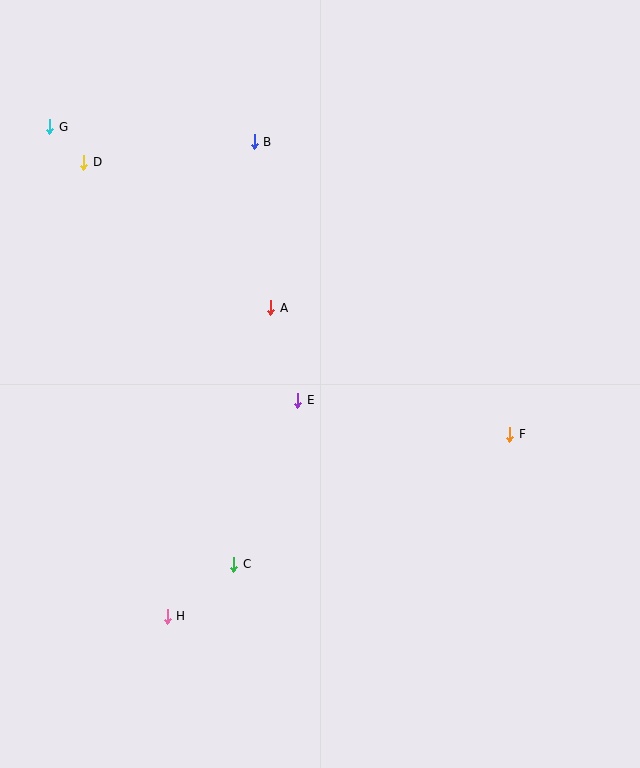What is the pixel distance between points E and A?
The distance between E and A is 96 pixels.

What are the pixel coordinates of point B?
Point B is at (254, 142).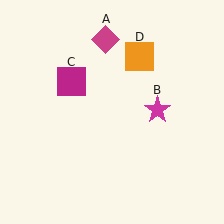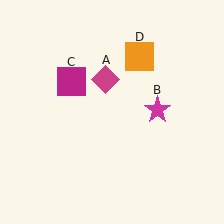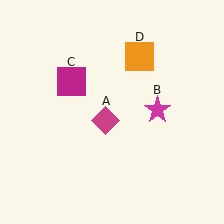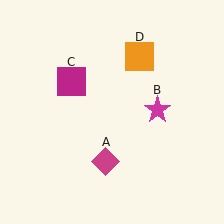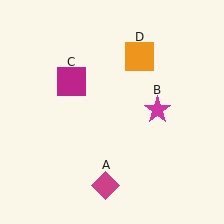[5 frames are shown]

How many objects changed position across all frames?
1 object changed position: magenta diamond (object A).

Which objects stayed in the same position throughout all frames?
Magenta star (object B) and magenta square (object C) and orange square (object D) remained stationary.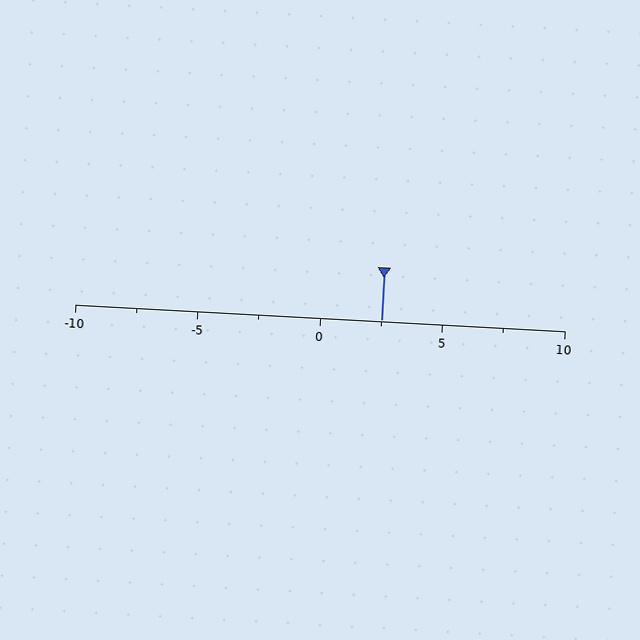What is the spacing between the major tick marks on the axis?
The major ticks are spaced 5 apart.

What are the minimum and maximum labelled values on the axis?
The axis runs from -10 to 10.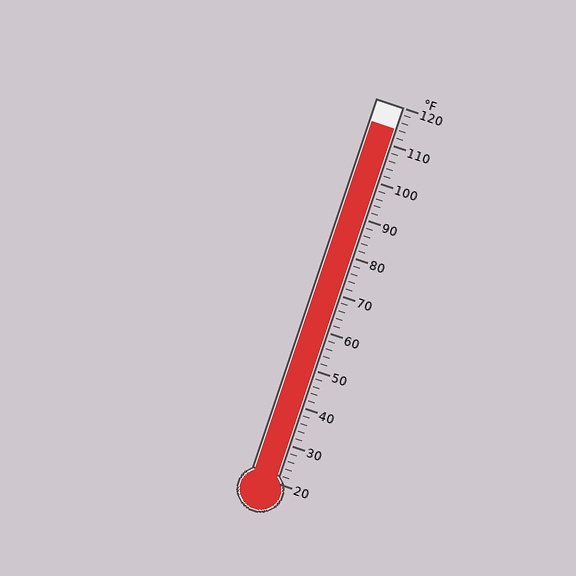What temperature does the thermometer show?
The thermometer shows approximately 114°F.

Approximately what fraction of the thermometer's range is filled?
The thermometer is filled to approximately 95% of its range.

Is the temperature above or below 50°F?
The temperature is above 50°F.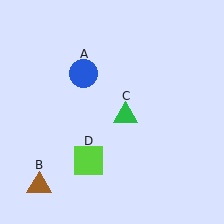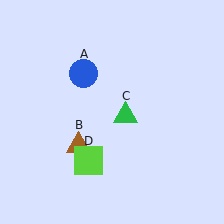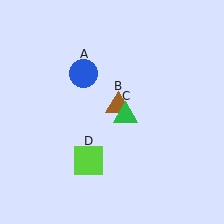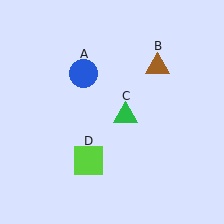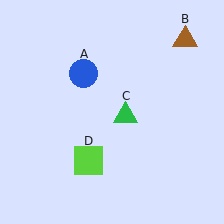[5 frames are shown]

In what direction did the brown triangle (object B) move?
The brown triangle (object B) moved up and to the right.